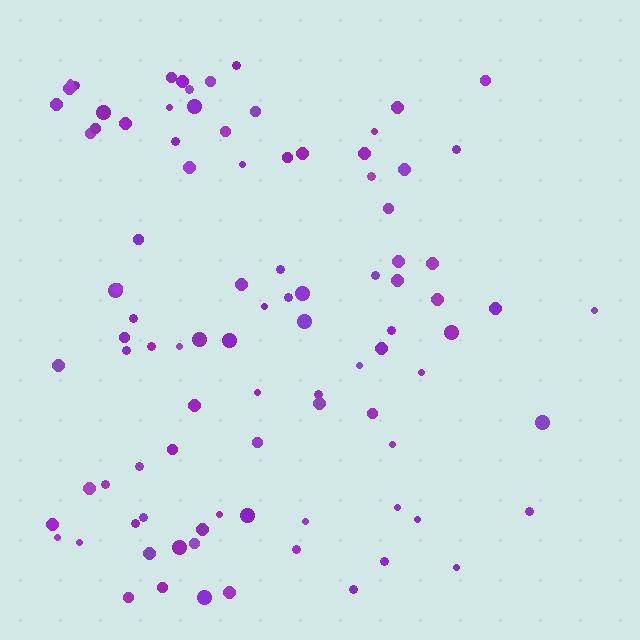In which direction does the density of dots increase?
From right to left, with the left side densest.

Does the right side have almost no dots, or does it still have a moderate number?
Still a moderate number, just noticeably fewer than the left.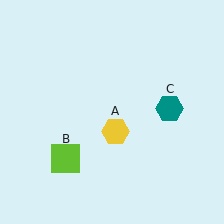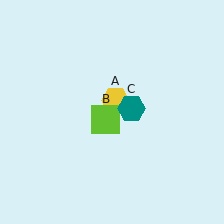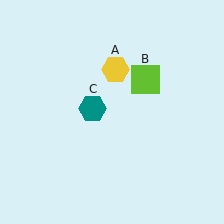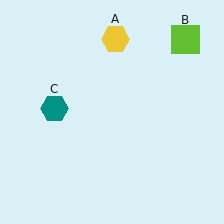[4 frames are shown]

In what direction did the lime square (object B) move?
The lime square (object B) moved up and to the right.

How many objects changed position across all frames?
3 objects changed position: yellow hexagon (object A), lime square (object B), teal hexagon (object C).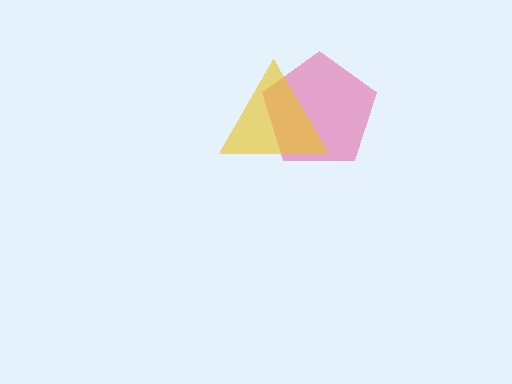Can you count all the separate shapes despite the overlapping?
Yes, there are 2 separate shapes.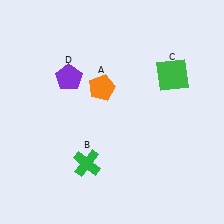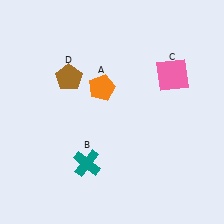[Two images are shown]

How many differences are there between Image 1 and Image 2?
There are 3 differences between the two images.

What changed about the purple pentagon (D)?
In Image 1, D is purple. In Image 2, it changed to brown.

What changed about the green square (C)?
In Image 1, C is green. In Image 2, it changed to pink.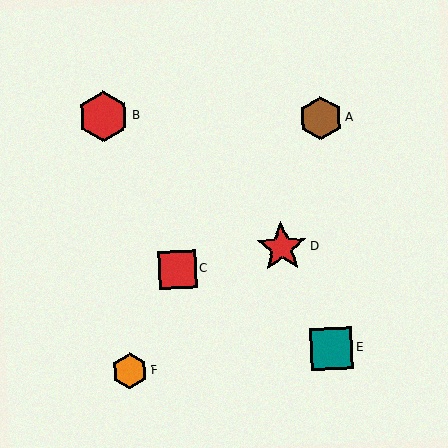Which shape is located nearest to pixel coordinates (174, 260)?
The red square (labeled C) at (178, 270) is nearest to that location.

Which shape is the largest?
The red hexagon (labeled B) is the largest.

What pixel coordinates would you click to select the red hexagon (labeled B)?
Click at (104, 117) to select the red hexagon B.